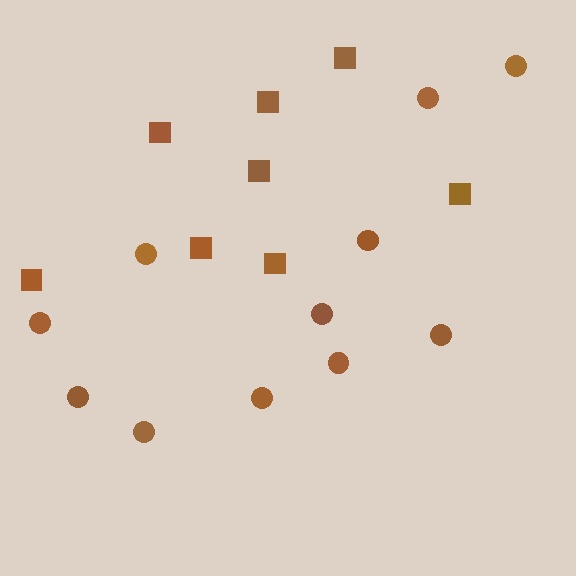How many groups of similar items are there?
There are 2 groups: one group of squares (8) and one group of circles (11).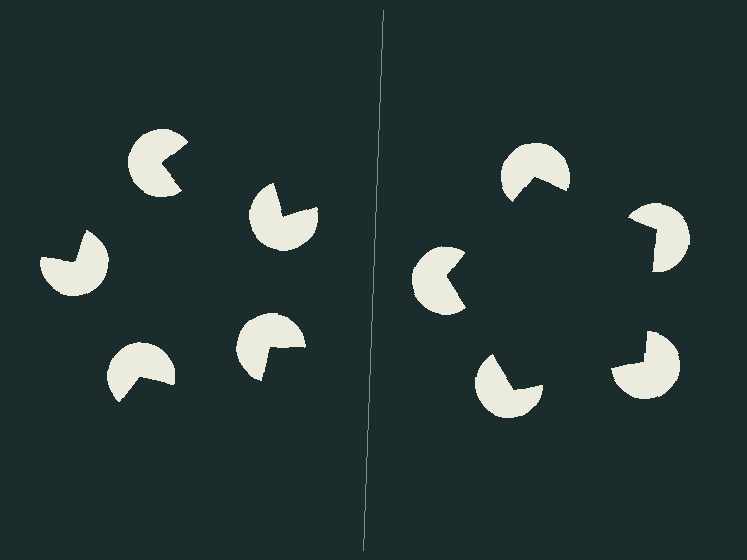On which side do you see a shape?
An illusory pentagon appears on the right side. On the left side the wedge cuts are rotated, so no coherent shape forms.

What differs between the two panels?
The pac-man discs are positioned identically on both sides; only the wedge orientations differ. On the right they align to a pentagon; on the left they are misaligned.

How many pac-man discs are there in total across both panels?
10 — 5 on each side.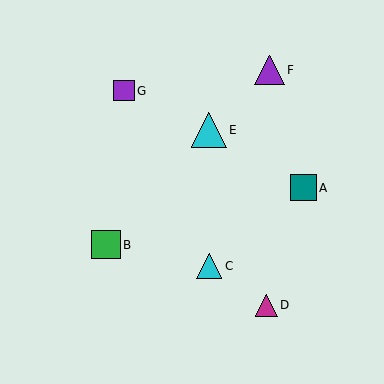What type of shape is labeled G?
Shape G is a purple square.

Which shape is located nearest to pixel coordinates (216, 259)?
The cyan triangle (labeled C) at (209, 266) is nearest to that location.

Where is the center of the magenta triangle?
The center of the magenta triangle is at (266, 305).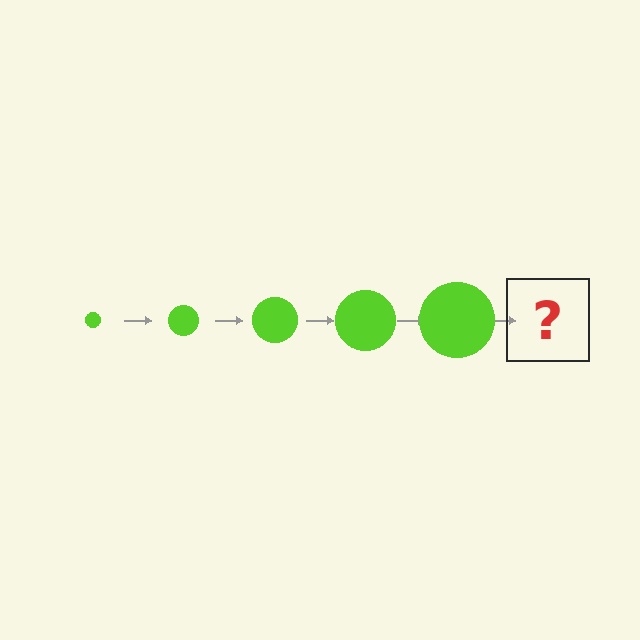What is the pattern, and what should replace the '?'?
The pattern is that the circle gets progressively larger each step. The '?' should be a lime circle, larger than the previous one.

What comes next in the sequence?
The next element should be a lime circle, larger than the previous one.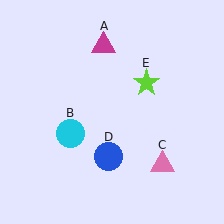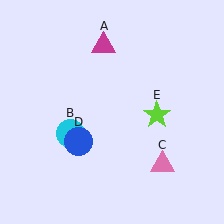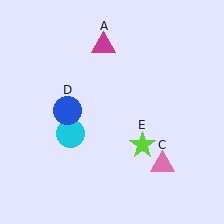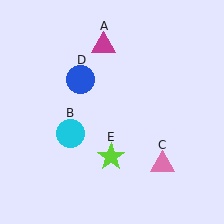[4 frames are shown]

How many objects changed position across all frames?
2 objects changed position: blue circle (object D), lime star (object E).